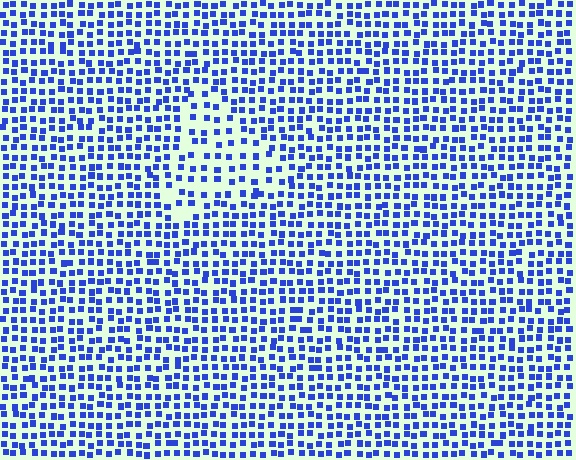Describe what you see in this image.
The image contains small blue elements arranged at two different densities. A triangle-shaped region is visible where the elements are less densely packed than the surrounding area.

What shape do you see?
I see a triangle.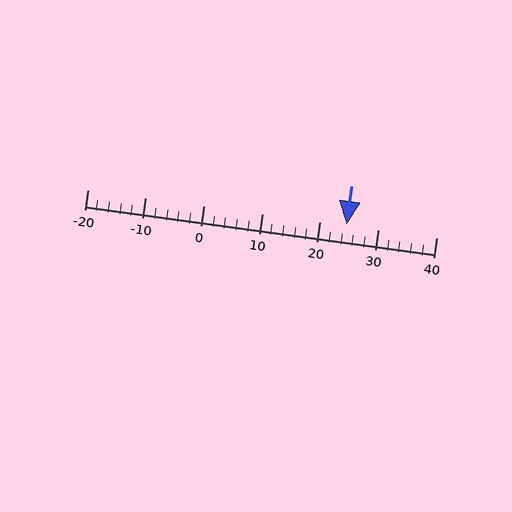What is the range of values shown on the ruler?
The ruler shows values from -20 to 40.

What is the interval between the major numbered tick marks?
The major tick marks are spaced 10 units apart.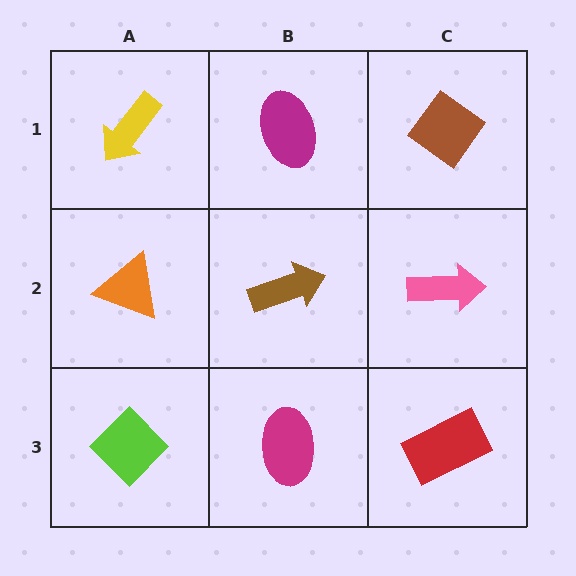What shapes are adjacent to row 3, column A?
An orange triangle (row 2, column A), a magenta ellipse (row 3, column B).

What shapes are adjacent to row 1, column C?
A pink arrow (row 2, column C), a magenta ellipse (row 1, column B).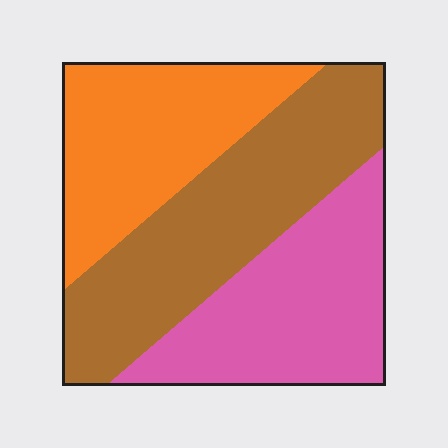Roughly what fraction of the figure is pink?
Pink covers around 30% of the figure.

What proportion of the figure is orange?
Orange covers about 30% of the figure.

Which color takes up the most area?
Brown, at roughly 40%.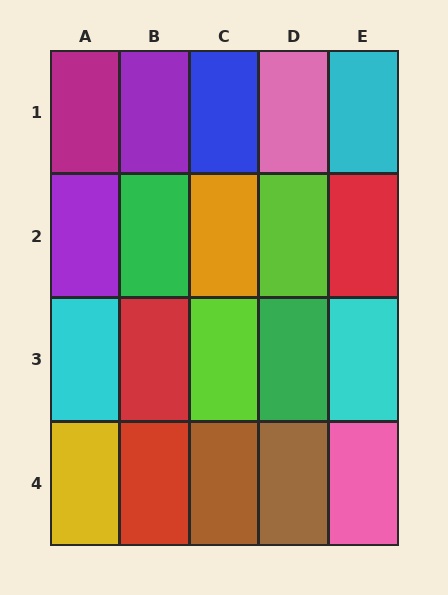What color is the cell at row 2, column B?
Green.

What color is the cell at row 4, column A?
Yellow.